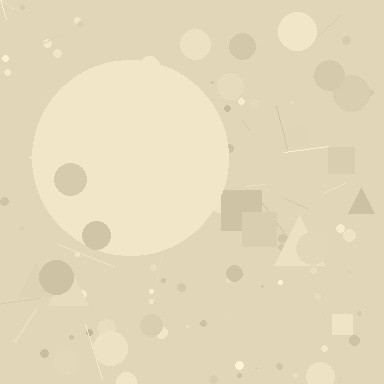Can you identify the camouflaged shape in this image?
The camouflaged shape is a circle.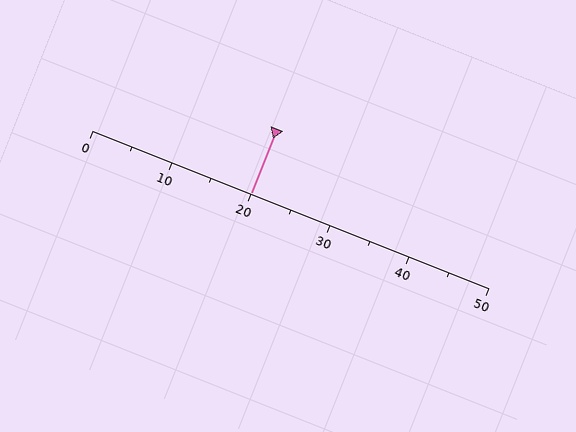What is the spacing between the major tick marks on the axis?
The major ticks are spaced 10 apart.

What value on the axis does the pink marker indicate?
The marker indicates approximately 20.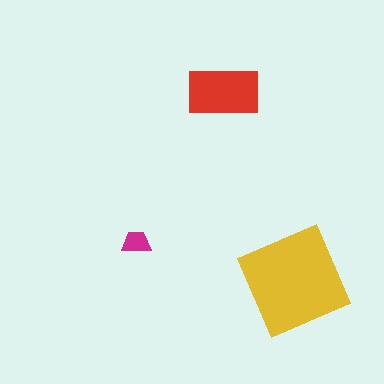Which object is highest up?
The red rectangle is topmost.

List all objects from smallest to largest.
The magenta trapezoid, the red rectangle, the yellow square.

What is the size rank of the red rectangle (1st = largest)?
2nd.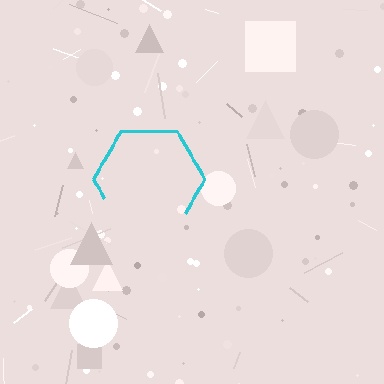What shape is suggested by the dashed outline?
The dashed outline suggests a hexagon.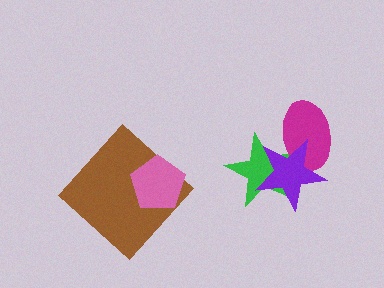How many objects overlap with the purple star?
2 objects overlap with the purple star.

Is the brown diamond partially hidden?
Yes, it is partially covered by another shape.